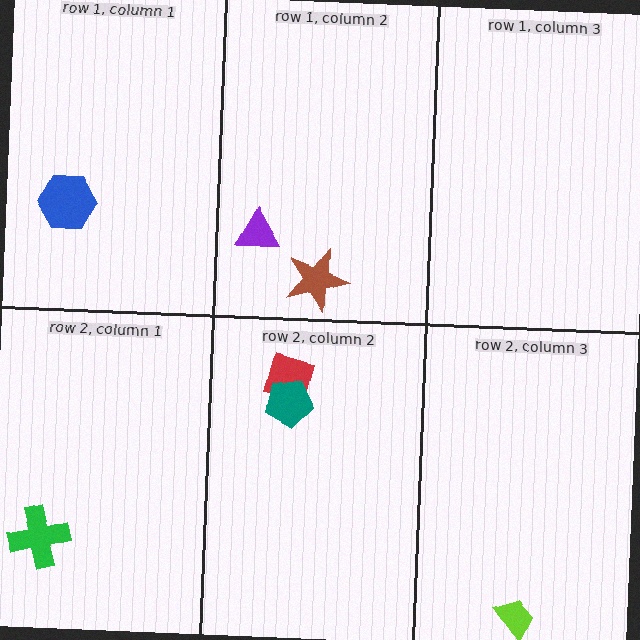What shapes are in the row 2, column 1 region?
The green cross.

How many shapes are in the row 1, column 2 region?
2.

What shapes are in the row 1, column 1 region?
The blue hexagon.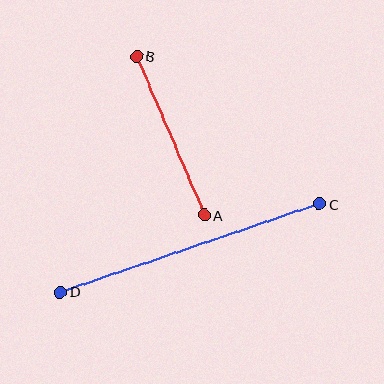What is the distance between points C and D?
The distance is approximately 274 pixels.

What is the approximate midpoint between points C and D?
The midpoint is at approximately (190, 248) pixels.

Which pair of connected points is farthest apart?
Points C and D are farthest apart.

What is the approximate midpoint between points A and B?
The midpoint is at approximately (171, 136) pixels.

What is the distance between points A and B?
The distance is approximately 173 pixels.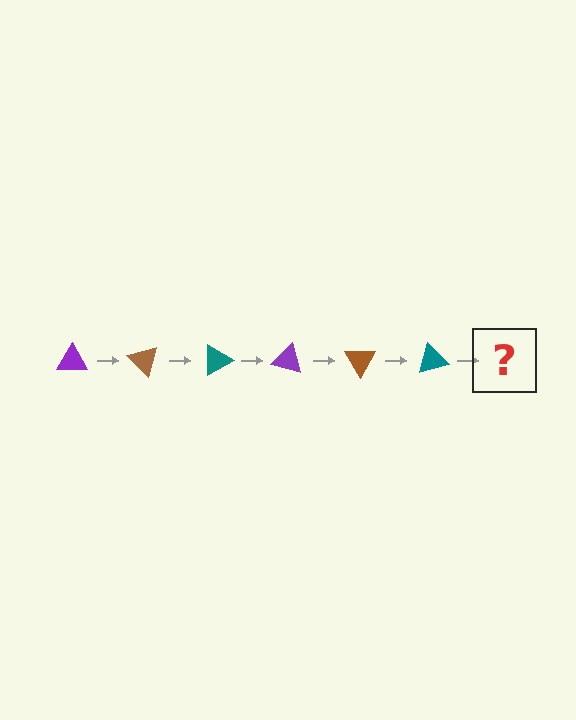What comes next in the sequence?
The next element should be a purple triangle, rotated 270 degrees from the start.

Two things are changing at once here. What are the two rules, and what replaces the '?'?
The two rules are that it rotates 45 degrees each step and the color cycles through purple, brown, and teal. The '?' should be a purple triangle, rotated 270 degrees from the start.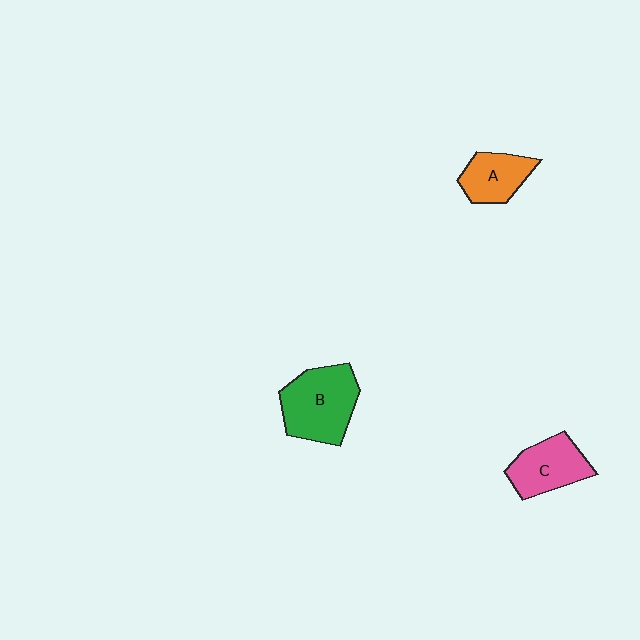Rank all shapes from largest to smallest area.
From largest to smallest: B (green), C (pink), A (orange).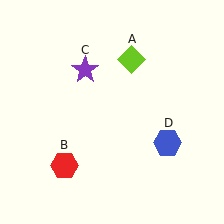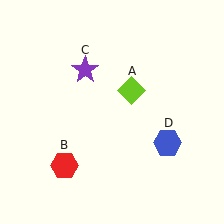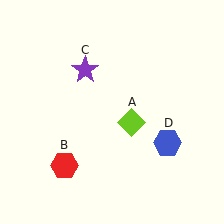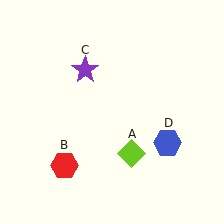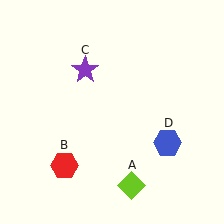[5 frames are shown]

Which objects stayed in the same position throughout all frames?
Red hexagon (object B) and purple star (object C) and blue hexagon (object D) remained stationary.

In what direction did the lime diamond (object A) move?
The lime diamond (object A) moved down.